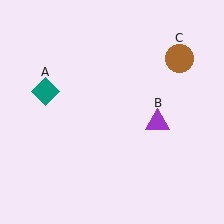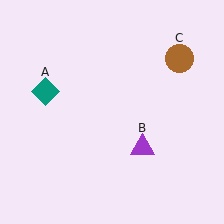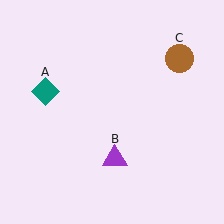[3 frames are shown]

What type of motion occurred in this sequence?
The purple triangle (object B) rotated clockwise around the center of the scene.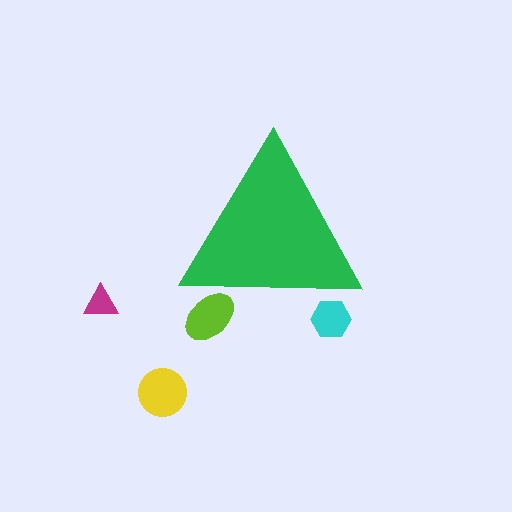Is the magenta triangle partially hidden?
No, the magenta triangle is fully visible.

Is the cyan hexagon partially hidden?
Yes, the cyan hexagon is partially hidden behind the green triangle.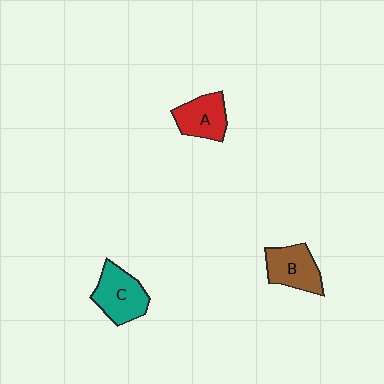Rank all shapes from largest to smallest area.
From largest to smallest: C (teal), B (brown), A (red).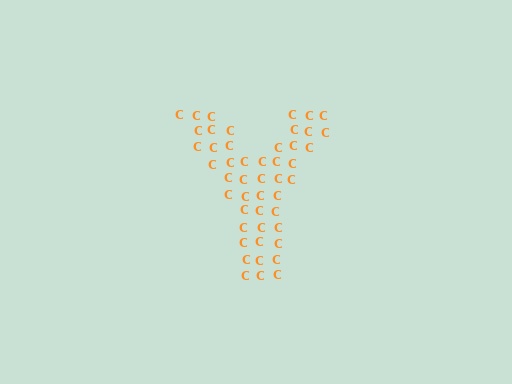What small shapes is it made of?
It is made of small letter C's.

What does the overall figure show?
The overall figure shows the letter Y.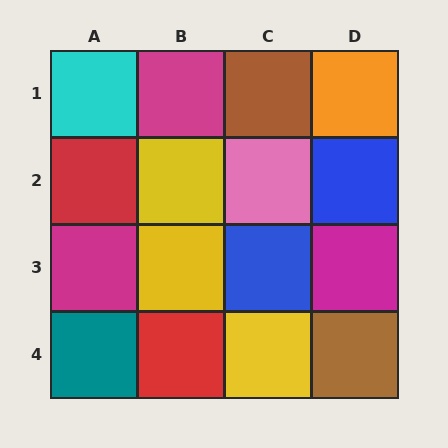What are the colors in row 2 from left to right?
Red, yellow, pink, blue.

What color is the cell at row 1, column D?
Orange.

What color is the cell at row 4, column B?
Red.